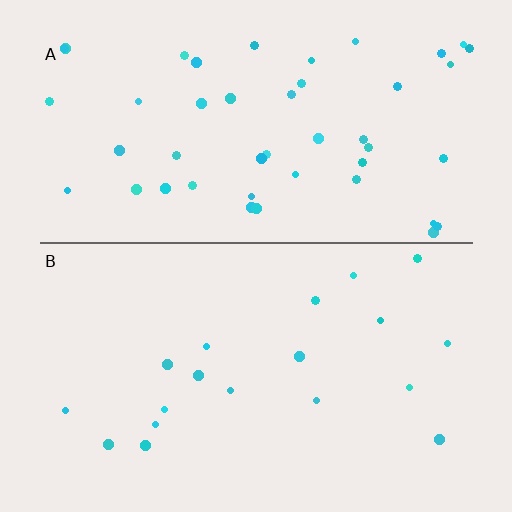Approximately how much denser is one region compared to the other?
Approximately 2.5× — region A over region B.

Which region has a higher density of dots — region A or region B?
A (the top).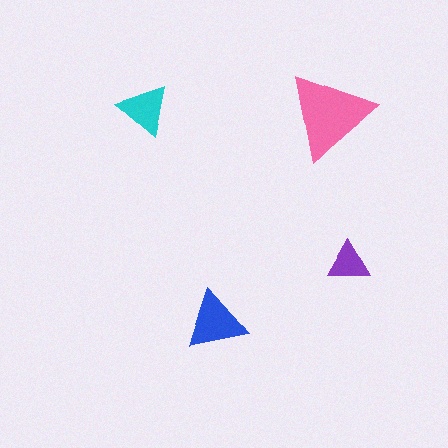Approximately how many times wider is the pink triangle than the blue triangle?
About 1.5 times wider.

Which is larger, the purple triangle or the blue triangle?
The blue one.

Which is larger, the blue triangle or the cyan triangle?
The blue one.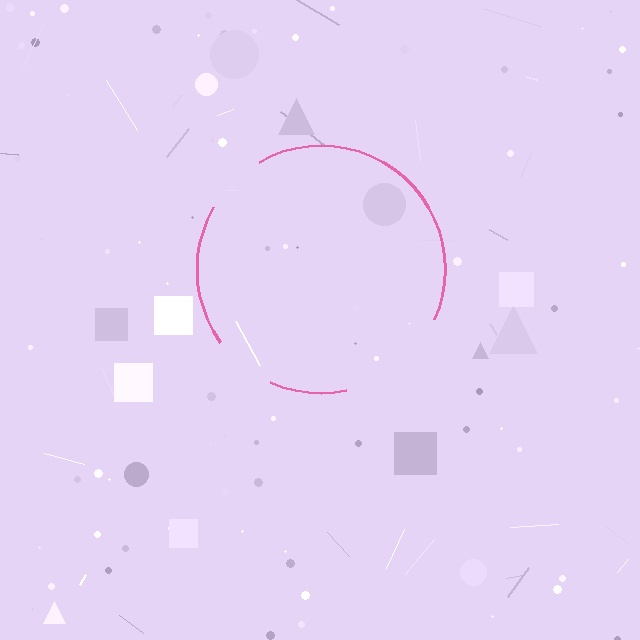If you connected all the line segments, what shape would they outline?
They would outline a circle.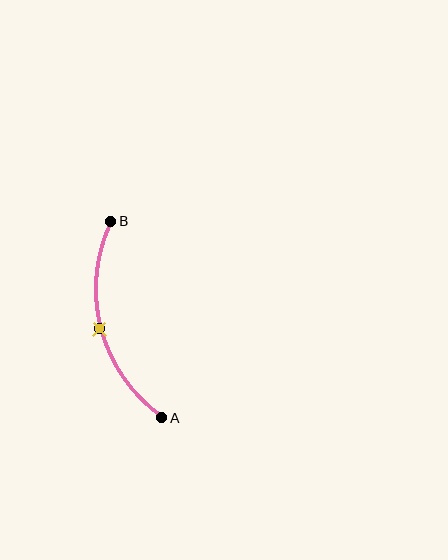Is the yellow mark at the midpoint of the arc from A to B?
Yes. The yellow mark lies on the arc at equal arc-length from both A and B — it is the arc midpoint.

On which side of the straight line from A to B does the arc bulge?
The arc bulges to the left of the straight line connecting A and B.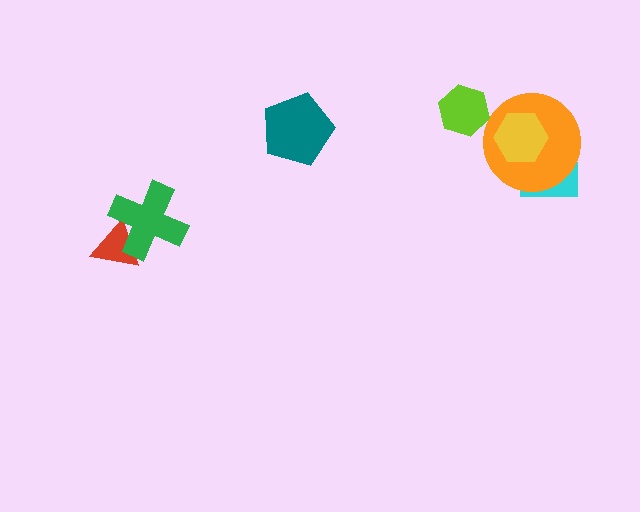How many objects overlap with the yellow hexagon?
1 object overlaps with the yellow hexagon.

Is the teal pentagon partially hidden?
No, no other shape covers it.